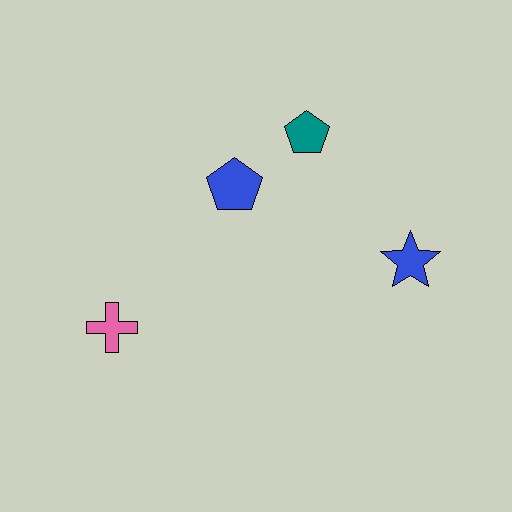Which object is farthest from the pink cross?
The blue star is farthest from the pink cross.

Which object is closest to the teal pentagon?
The blue pentagon is closest to the teal pentagon.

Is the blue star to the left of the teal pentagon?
No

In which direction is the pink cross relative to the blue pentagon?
The pink cross is below the blue pentagon.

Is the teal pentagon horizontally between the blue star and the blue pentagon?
Yes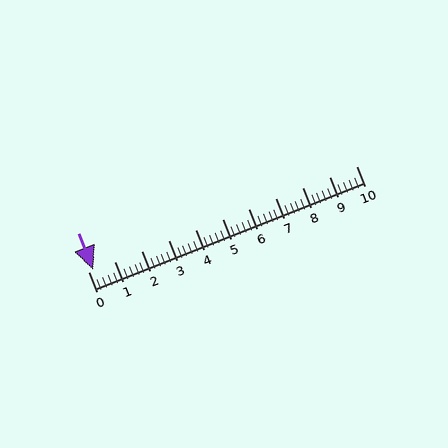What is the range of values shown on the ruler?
The ruler shows values from 0 to 10.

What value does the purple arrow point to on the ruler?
The purple arrow points to approximately 0.2.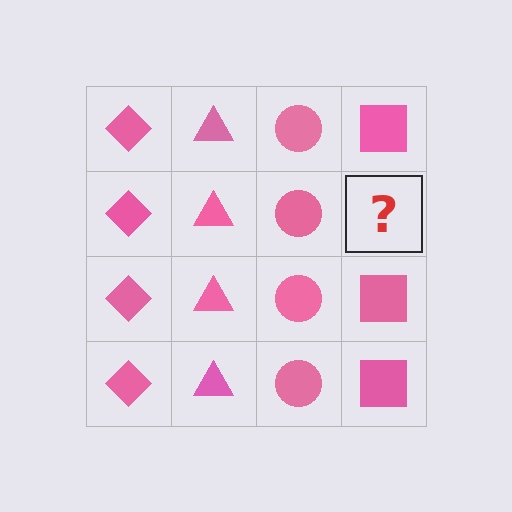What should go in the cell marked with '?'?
The missing cell should contain a pink square.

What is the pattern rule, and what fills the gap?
The rule is that each column has a consistent shape. The gap should be filled with a pink square.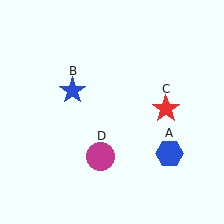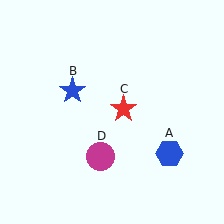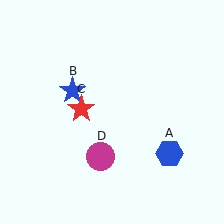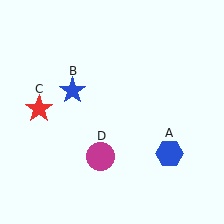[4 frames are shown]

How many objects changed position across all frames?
1 object changed position: red star (object C).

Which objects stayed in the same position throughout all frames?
Blue hexagon (object A) and blue star (object B) and magenta circle (object D) remained stationary.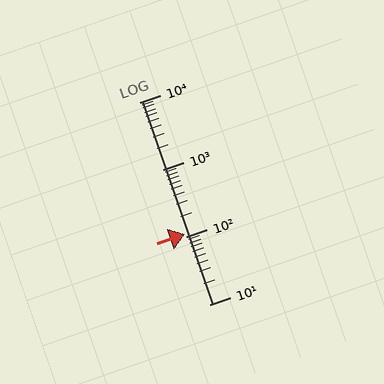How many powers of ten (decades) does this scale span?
The scale spans 3 decades, from 10 to 10000.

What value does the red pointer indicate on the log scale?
The pointer indicates approximately 110.